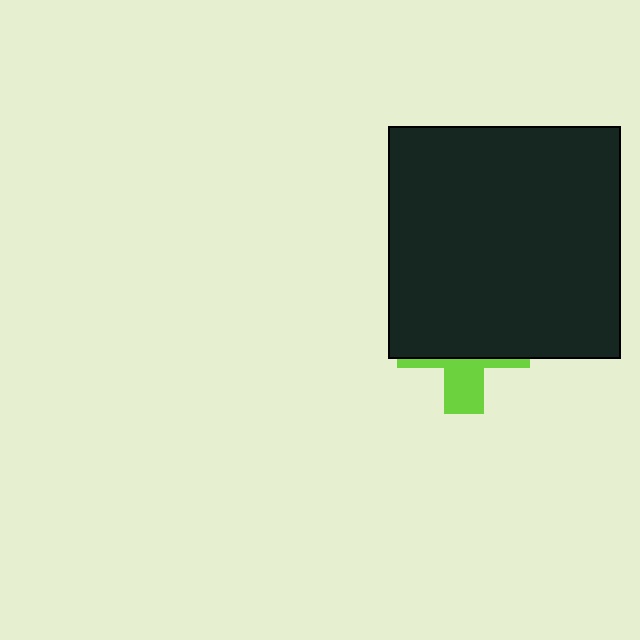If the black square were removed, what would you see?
You would see the complete lime cross.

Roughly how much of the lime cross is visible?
A small part of it is visible (roughly 32%).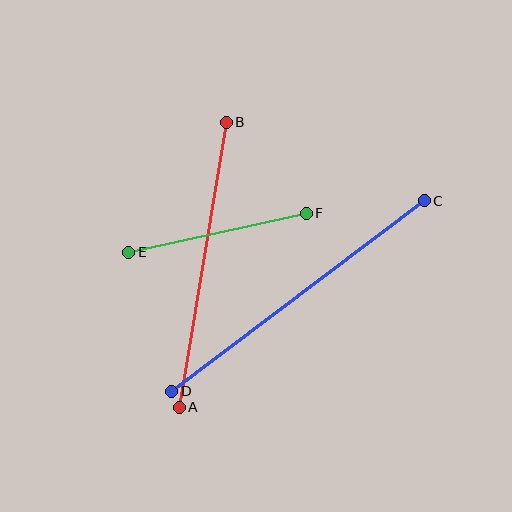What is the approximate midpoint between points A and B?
The midpoint is at approximately (203, 265) pixels.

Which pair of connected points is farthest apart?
Points C and D are farthest apart.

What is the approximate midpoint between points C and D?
The midpoint is at approximately (298, 296) pixels.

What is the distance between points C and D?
The distance is approximately 316 pixels.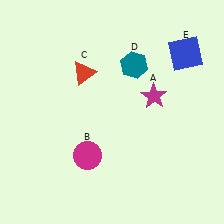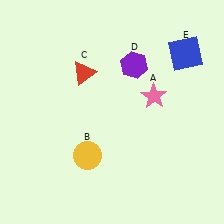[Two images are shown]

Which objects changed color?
A changed from magenta to pink. B changed from magenta to yellow. D changed from teal to purple.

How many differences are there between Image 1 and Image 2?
There are 3 differences between the two images.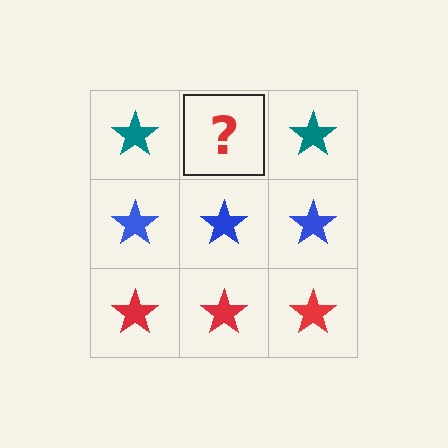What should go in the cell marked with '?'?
The missing cell should contain a teal star.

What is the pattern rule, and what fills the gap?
The rule is that each row has a consistent color. The gap should be filled with a teal star.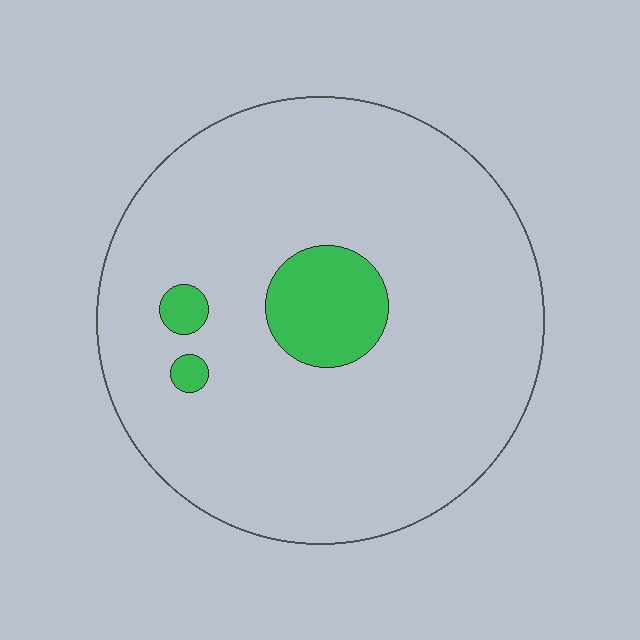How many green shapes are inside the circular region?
3.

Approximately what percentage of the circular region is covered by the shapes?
Approximately 10%.